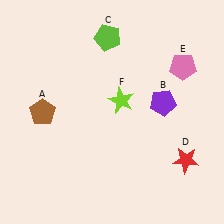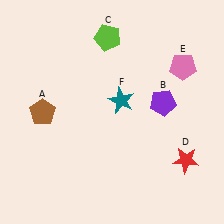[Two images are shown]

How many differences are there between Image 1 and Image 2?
There is 1 difference between the two images.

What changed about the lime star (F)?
In Image 1, F is lime. In Image 2, it changed to teal.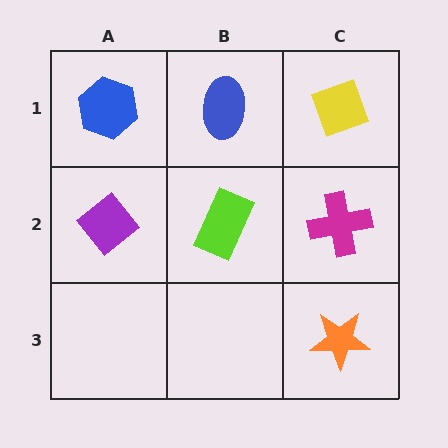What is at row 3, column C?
An orange star.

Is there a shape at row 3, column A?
No, that cell is empty.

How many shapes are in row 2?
3 shapes.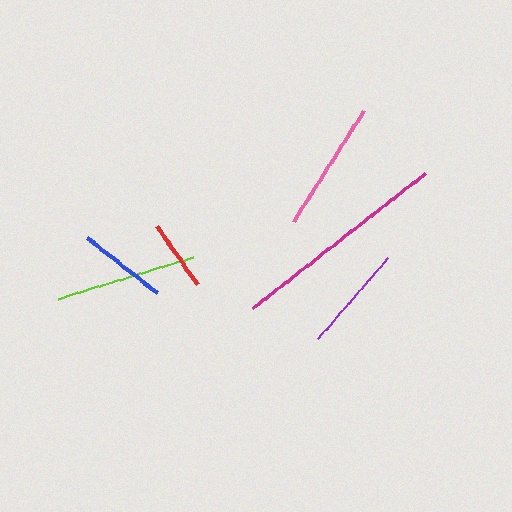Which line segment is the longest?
The magenta line is the longest at approximately 219 pixels.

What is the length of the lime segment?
The lime segment is approximately 142 pixels long.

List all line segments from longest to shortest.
From longest to shortest: magenta, lime, pink, purple, blue, red.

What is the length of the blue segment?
The blue segment is approximately 89 pixels long.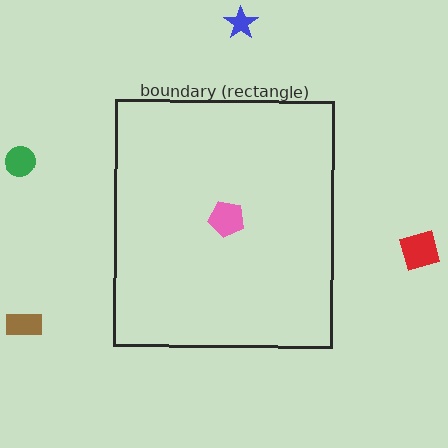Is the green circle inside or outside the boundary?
Outside.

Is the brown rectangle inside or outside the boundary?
Outside.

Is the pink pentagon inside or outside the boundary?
Inside.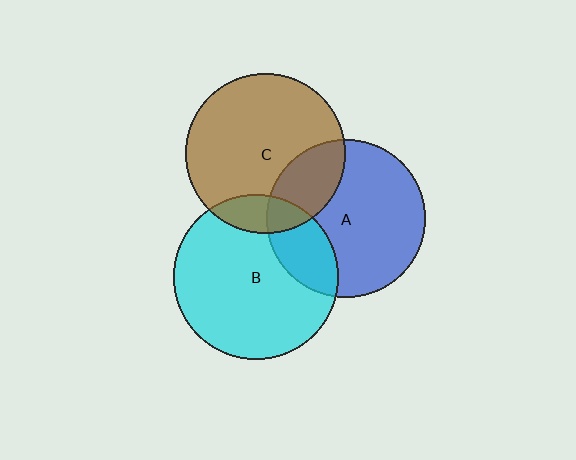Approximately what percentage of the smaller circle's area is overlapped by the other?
Approximately 25%.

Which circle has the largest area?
Circle B (cyan).